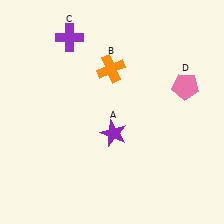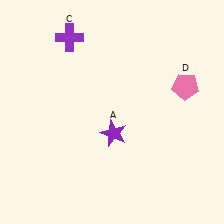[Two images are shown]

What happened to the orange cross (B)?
The orange cross (B) was removed in Image 2. It was in the top-left area of Image 1.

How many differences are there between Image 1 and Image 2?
There is 1 difference between the two images.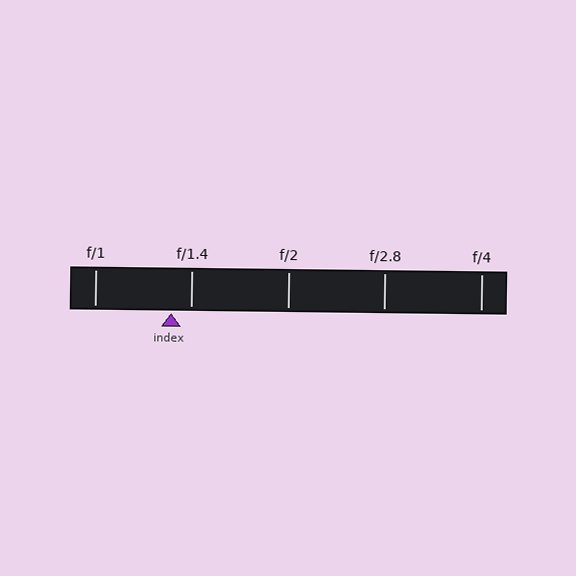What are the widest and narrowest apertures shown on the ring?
The widest aperture shown is f/1 and the narrowest is f/4.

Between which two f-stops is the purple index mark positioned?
The index mark is between f/1 and f/1.4.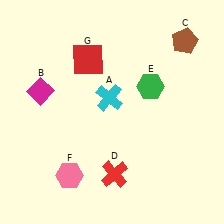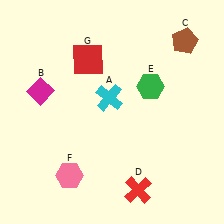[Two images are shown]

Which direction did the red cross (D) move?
The red cross (D) moved right.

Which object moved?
The red cross (D) moved right.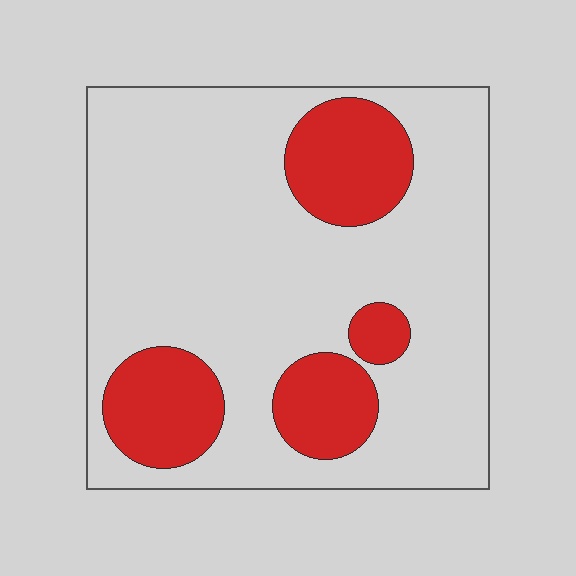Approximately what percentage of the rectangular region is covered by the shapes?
Approximately 25%.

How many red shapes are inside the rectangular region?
4.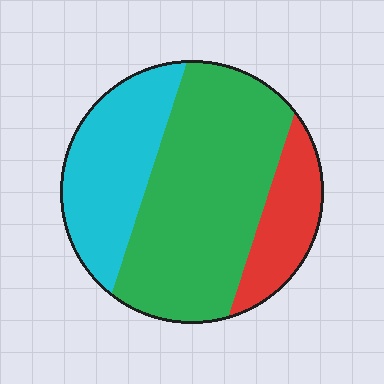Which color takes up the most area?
Green, at roughly 55%.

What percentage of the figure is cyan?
Cyan covers roughly 30% of the figure.